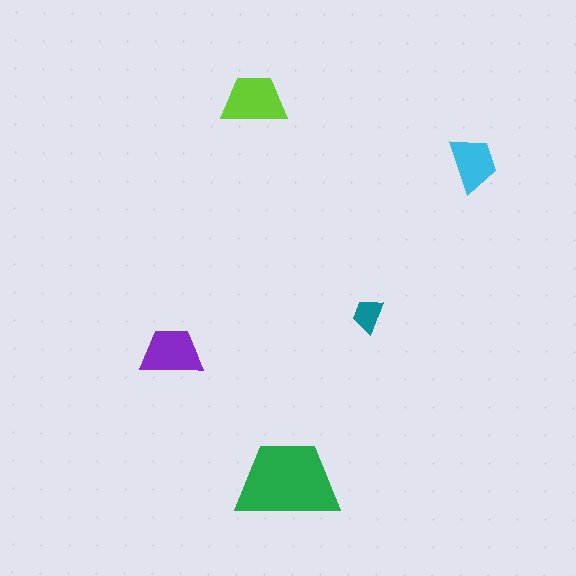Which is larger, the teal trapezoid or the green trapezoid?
The green one.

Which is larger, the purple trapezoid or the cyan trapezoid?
The purple one.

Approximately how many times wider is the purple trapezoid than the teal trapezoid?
About 2 times wider.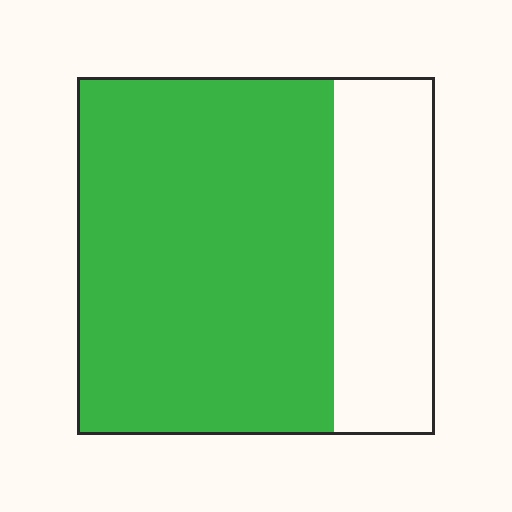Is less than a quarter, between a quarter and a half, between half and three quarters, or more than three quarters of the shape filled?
Between half and three quarters.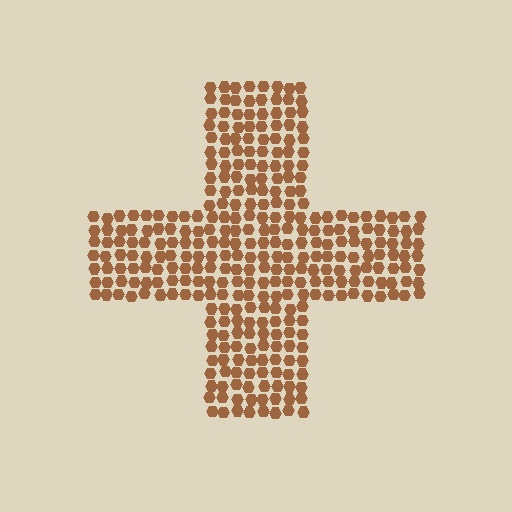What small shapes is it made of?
It is made of small hexagons.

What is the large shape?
The large shape is a cross.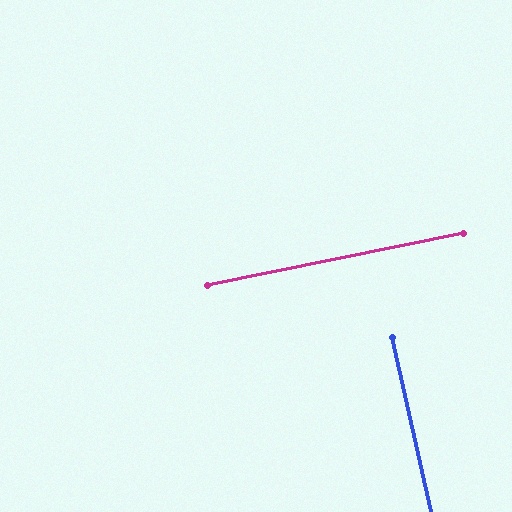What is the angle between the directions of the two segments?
Approximately 89 degrees.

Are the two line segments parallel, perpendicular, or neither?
Perpendicular — they meet at approximately 89°.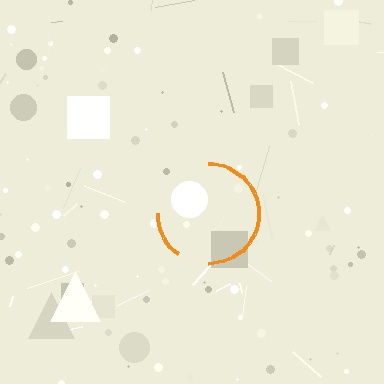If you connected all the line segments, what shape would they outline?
They would outline a circle.